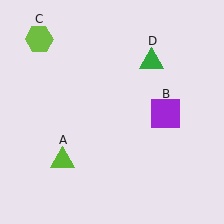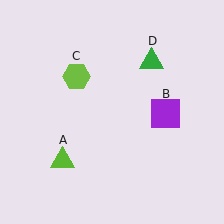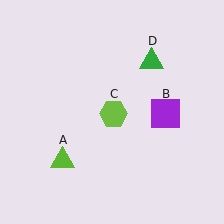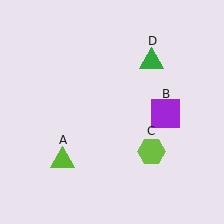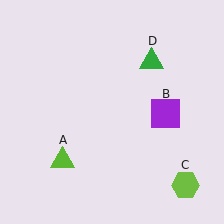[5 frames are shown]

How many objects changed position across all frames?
1 object changed position: lime hexagon (object C).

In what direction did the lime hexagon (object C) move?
The lime hexagon (object C) moved down and to the right.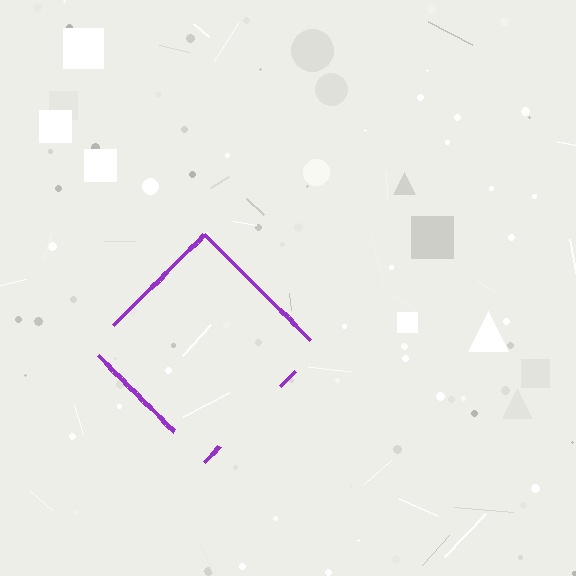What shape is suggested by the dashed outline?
The dashed outline suggests a diamond.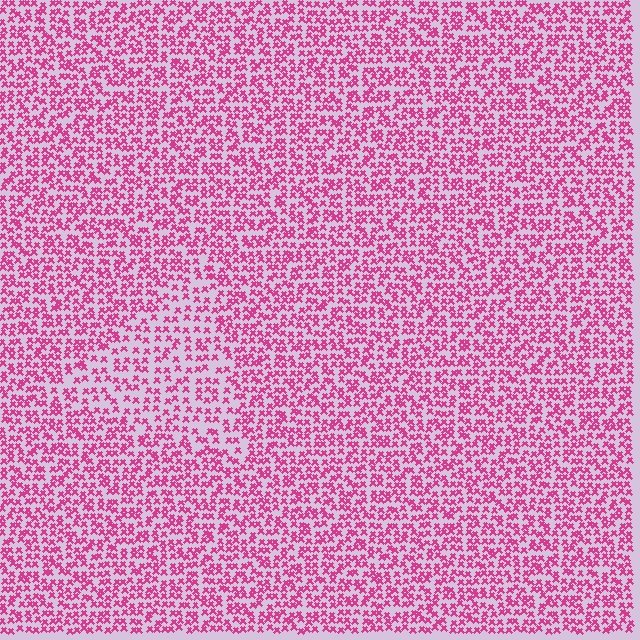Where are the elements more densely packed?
The elements are more densely packed outside the triangle boundary.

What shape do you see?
I see a triangle.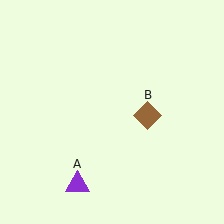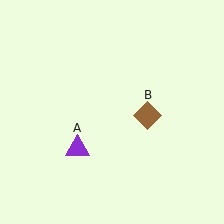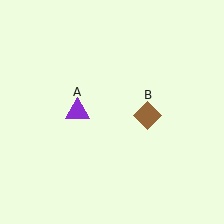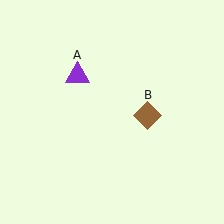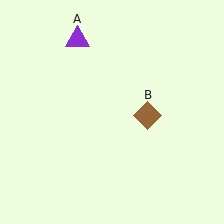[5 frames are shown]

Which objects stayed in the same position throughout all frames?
Brown diamond (object B) remained stationary.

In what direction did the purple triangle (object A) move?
The purple triangle (object A) moved up.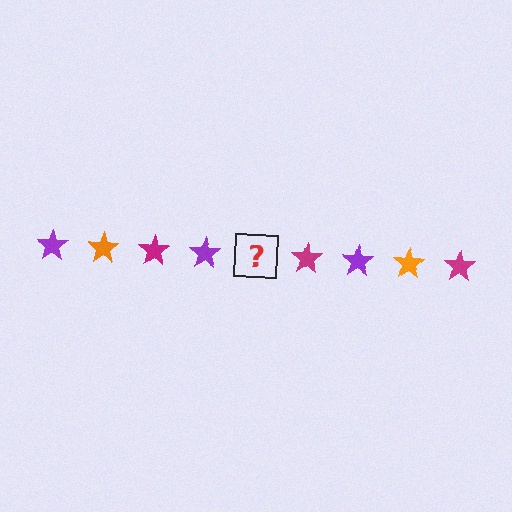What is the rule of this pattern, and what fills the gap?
The rule is that the pattern cycles through purple, orange, magenta stars. The gap should be filled with an orange star.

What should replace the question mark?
The question mark should be replaced with an orange star.